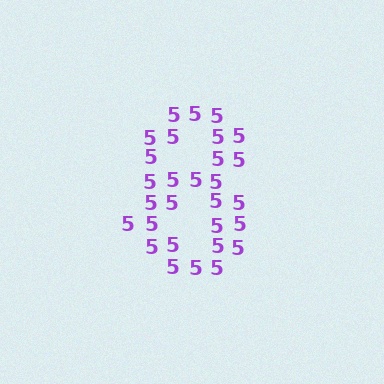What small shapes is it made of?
It is made of small digit 5's.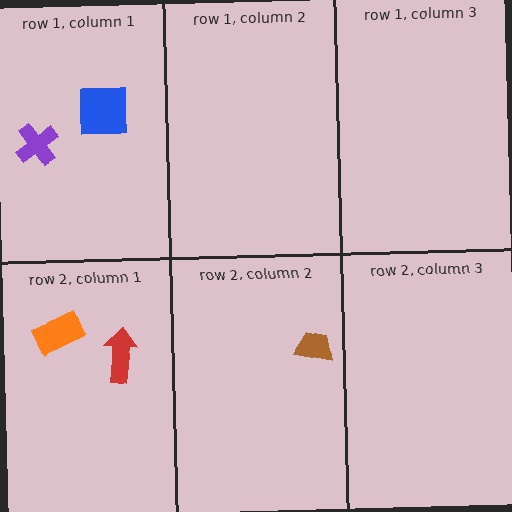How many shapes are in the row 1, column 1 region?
2.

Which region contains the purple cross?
The row 1, column 1 region.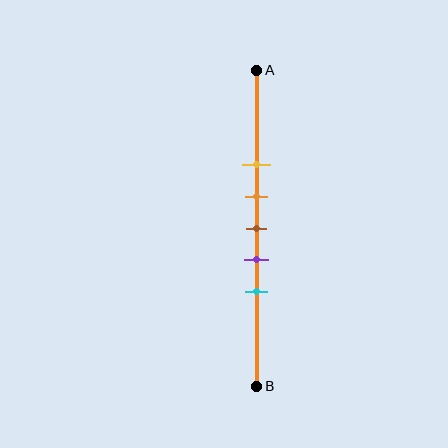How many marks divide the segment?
There are 5 marks dividing the segment.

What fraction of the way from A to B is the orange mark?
The orange mark is approximately 40% (0.4) of the way from A to B.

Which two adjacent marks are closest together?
The orange and brown marks are the closest adjacent pair.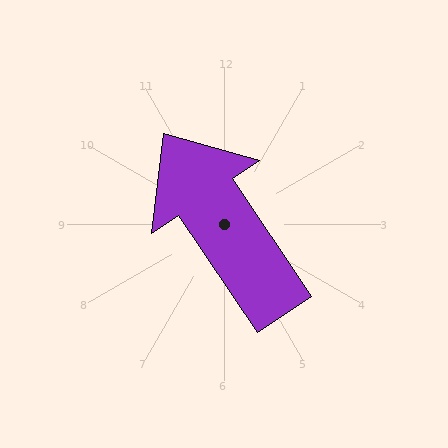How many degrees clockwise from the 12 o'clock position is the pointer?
Approximately 326 degrees.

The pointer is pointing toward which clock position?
Roughly 11 o'clock.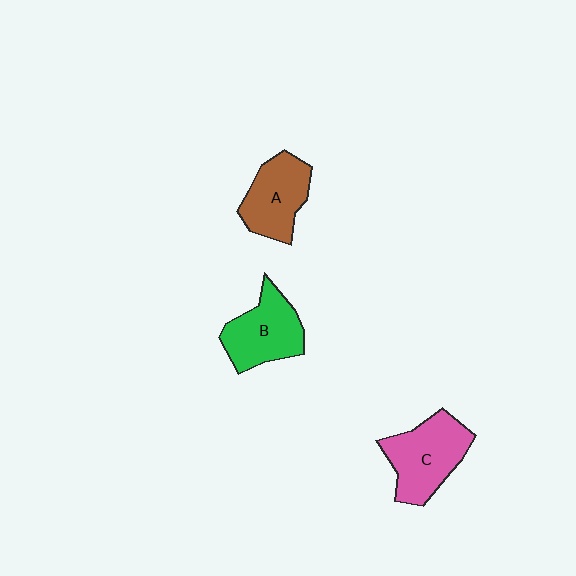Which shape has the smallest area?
Shape A (brown).